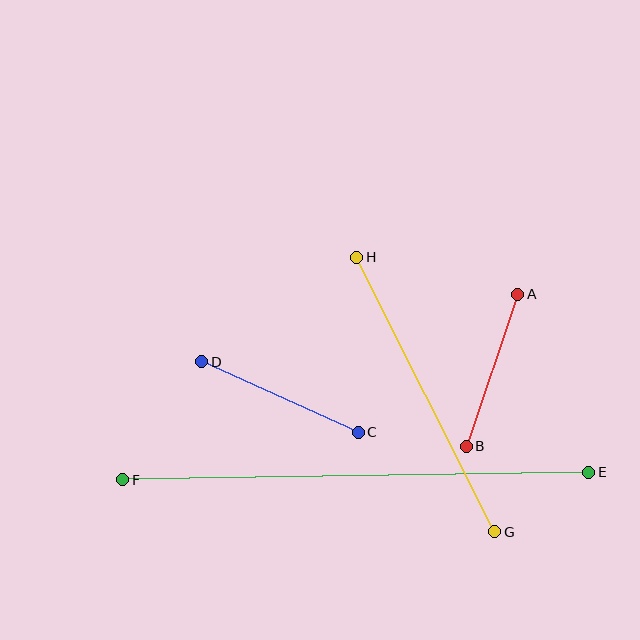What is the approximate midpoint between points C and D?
The midpoint is at approximately (280, 397) pixels.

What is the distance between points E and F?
The distance is approximately 466 pixels.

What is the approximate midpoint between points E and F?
The midpoint is at approximately (356, 476) pixels.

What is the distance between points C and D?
The distance is approximately 172 pixels.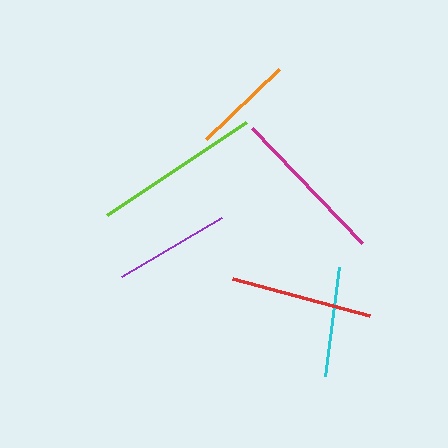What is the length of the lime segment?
The lime segment is approximately 167 pixels long.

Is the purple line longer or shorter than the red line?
The red line is longer than the purple line.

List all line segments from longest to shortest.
From longest to shortest: lime, magenta, red, purple, cyan, orange.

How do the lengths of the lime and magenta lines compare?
The lime and magenta lines are approximately the same length.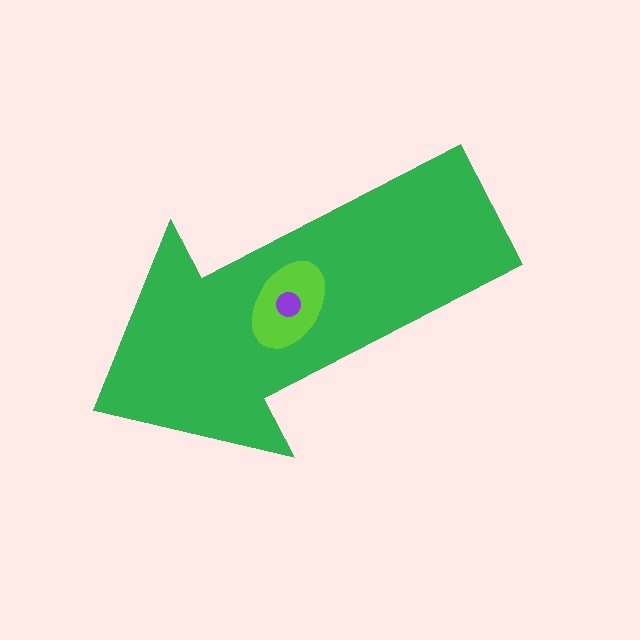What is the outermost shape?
The green arrow.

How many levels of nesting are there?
3.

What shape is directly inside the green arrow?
The lime ellipse.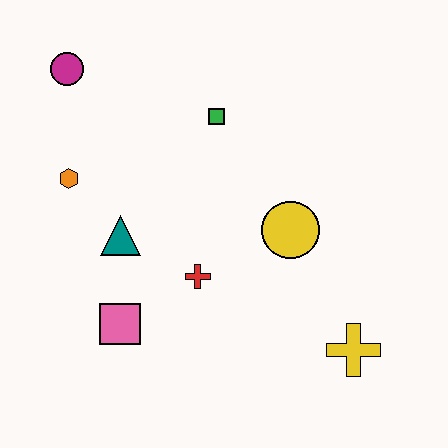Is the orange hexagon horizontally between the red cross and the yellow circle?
No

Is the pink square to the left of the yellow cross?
Yes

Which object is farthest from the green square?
The yellow cross is farthest from the green square.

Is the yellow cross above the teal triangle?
No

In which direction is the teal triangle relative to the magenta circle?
The teal triangle is below the magenta circle.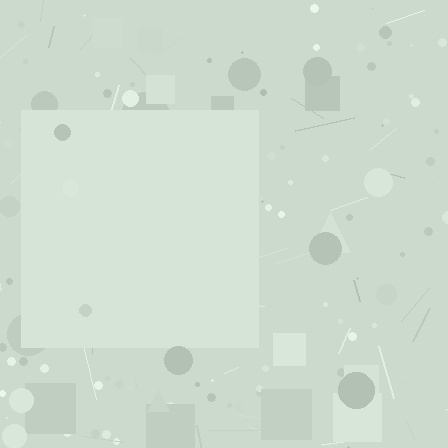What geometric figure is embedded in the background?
A square is embedded in the background.